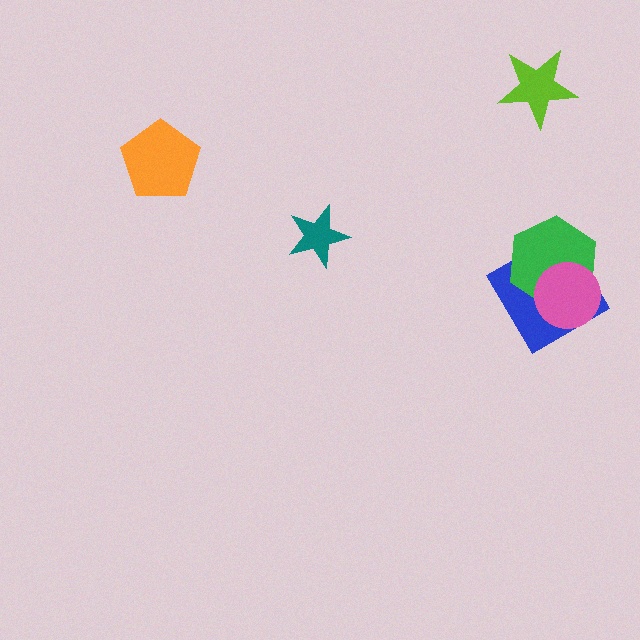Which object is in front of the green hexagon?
The pink circle is in front of the green hexagon.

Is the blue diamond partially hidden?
Yes, it is partially covered by another shape.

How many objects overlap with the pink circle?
2 objects overlap with the pink circle.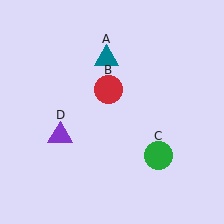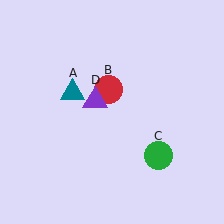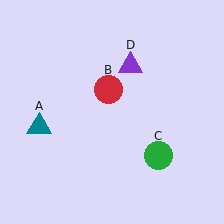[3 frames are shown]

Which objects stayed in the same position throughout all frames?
Red circle (object B) and green circle (object C) remained stationary.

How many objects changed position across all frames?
2 objects changed position: teal triangle (object A), purple triangle (object D).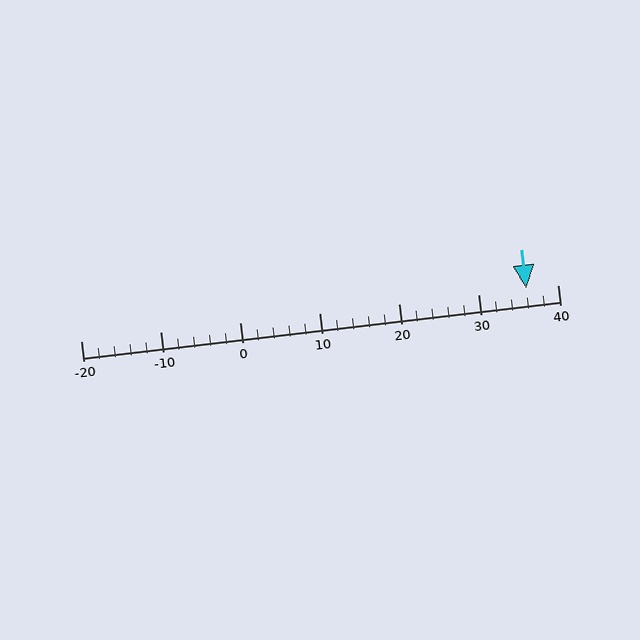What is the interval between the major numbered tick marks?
The major tick marks are spaced 10 units apart.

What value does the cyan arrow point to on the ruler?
The cyan arrow points to approximately 36.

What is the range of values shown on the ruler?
The ruler shows values from -20 to 40.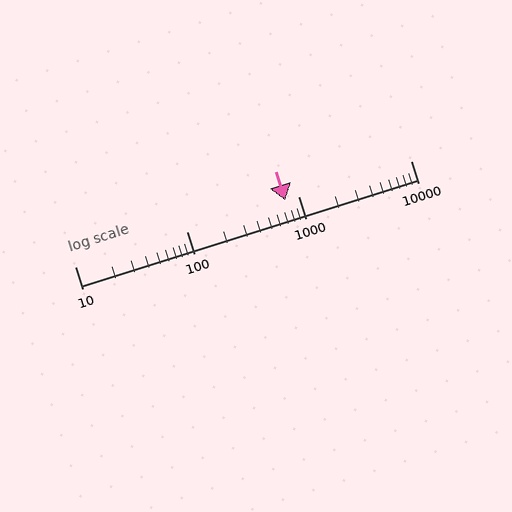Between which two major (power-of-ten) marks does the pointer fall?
The pointer is between 100 and 1000.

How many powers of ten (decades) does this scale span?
The scale spans 3 decades, from 10 to 10000.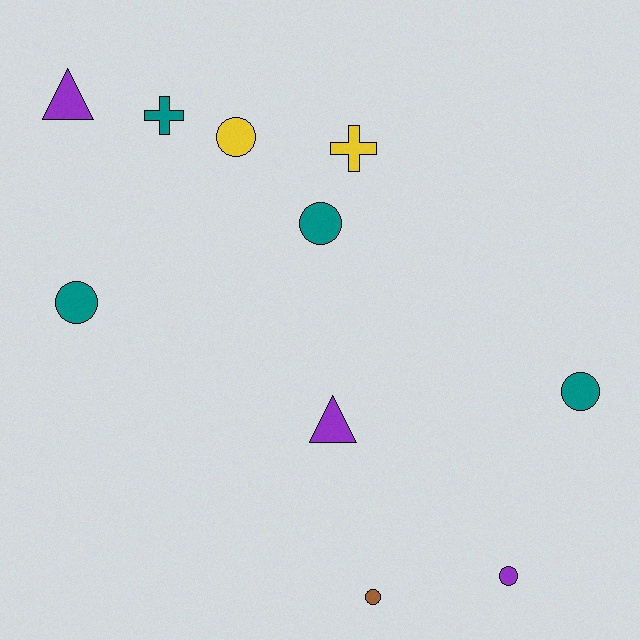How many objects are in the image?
There are 10 objects.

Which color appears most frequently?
Teal, with 4 objects.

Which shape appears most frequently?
Circle, with 6 objects.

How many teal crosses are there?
There is 1 teal cross.